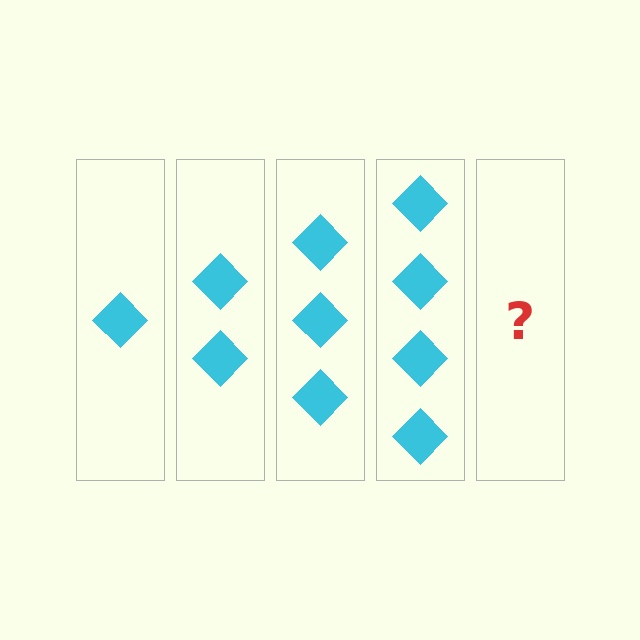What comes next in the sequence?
The next element should be 5 diamonds.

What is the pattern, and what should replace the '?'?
The pattern is that each step adds one more diamond. The '?' should be 5 diamonds.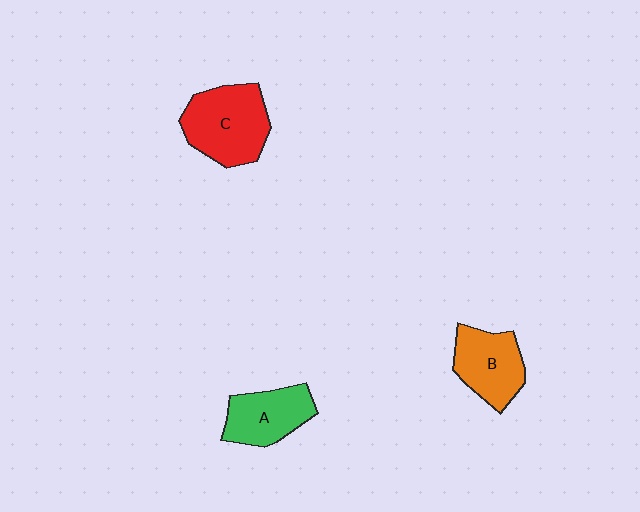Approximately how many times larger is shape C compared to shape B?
Approximately 1.3 times.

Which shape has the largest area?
Shape C (red).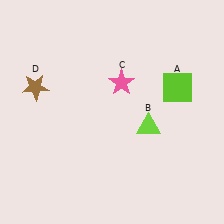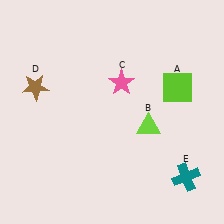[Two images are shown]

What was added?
A teal cross (E) was added in Image 2.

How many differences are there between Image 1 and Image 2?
There is 1 difference between the two images.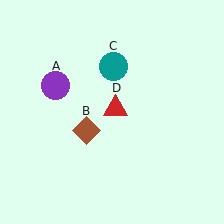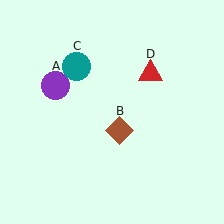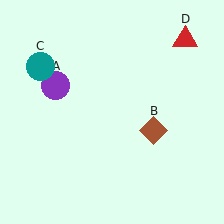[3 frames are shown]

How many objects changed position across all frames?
3 objects changed position: brown diamond (object B), teal circle (object C), red triangle (object D).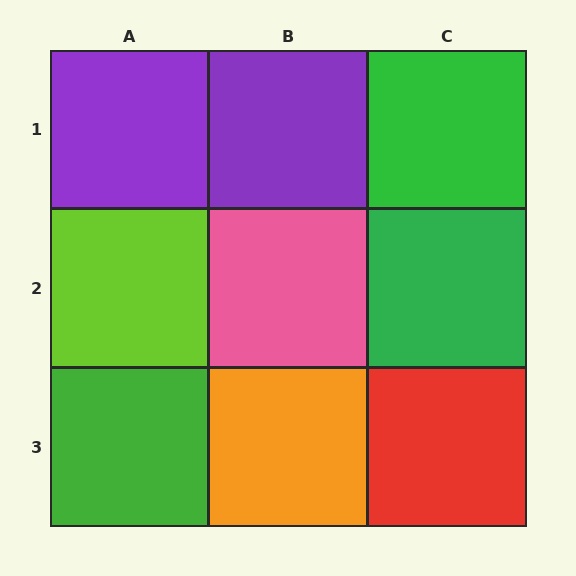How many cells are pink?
1 cell is pink.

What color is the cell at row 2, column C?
Green.